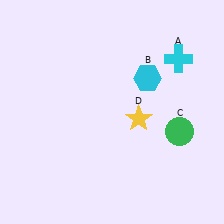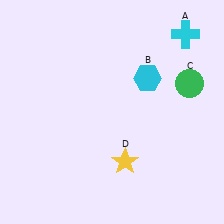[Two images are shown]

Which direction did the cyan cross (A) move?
The cyan cross (A) moved up.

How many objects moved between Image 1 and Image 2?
3 objects moved between the two images.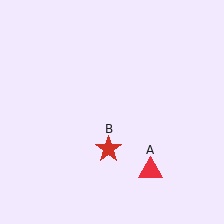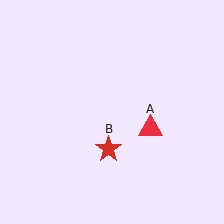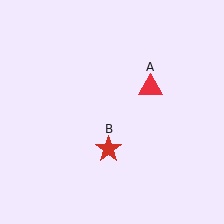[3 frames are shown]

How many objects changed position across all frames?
1 object changed position: red triangle (object A).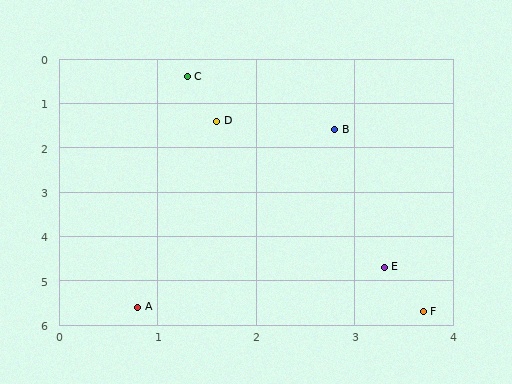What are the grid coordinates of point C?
Point C is at approximately (1.3, 0.4).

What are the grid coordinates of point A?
Point A is at approximately (0.8, 5.6).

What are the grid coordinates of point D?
Point D is at approximately (1.6, 1.4).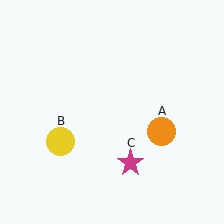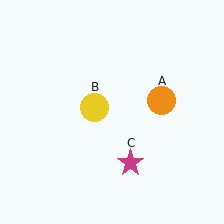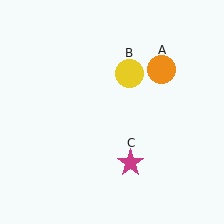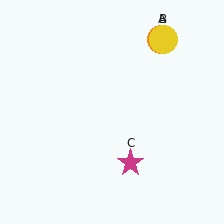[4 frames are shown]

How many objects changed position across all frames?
2 objects changed position: orange circle (object A), yellow circle (object B).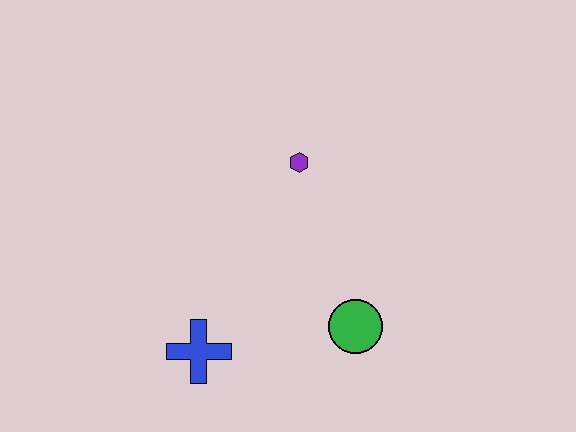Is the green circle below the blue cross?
No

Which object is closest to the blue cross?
The green circle is closest to the blue cross.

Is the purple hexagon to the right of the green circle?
No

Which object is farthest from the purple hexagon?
The blue cross is farthest from the purple hexagon.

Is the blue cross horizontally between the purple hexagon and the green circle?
No